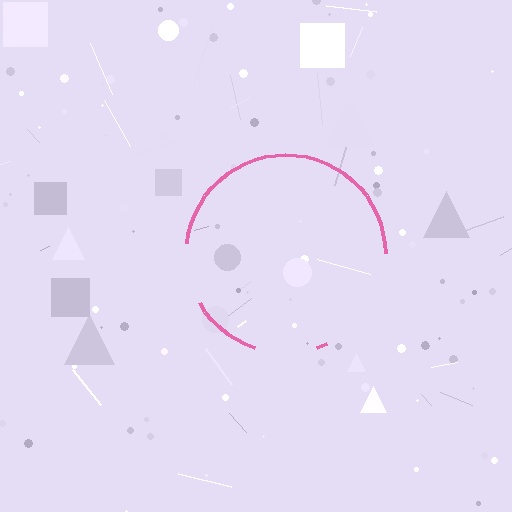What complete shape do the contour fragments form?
The contour fragments form a circle.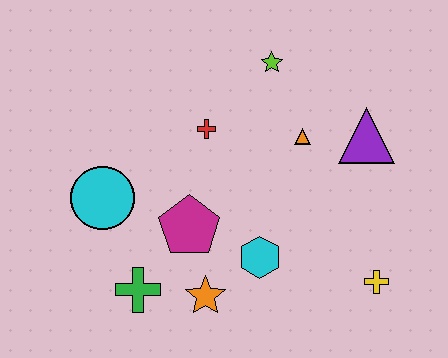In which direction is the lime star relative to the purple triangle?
The lime star is to the left of the purple triangle.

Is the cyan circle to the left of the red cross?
Yes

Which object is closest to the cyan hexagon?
The orange star is closest to the cyan hexagon.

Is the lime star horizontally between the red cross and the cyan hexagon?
No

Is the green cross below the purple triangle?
Yes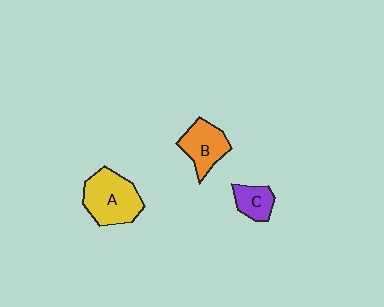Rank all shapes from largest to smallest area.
From largest to smallest: A (yellow), B (orange), C (purple).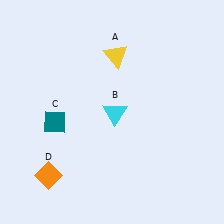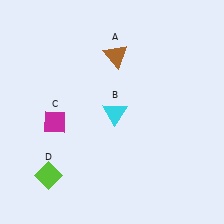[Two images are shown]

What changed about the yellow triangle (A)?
In Image 1, A is yellow. In Image 2, it changed to brown.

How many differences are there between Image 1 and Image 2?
There are 3 differences between the two images.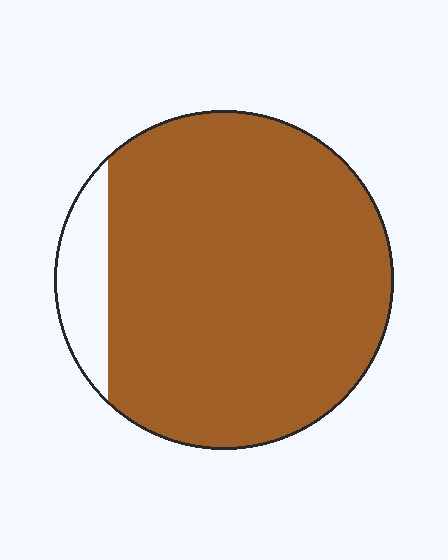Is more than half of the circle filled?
Yes.